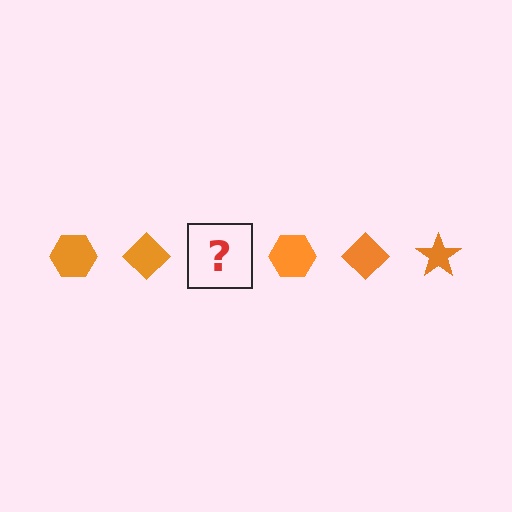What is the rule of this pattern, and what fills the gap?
The rule is that the pattern cycles through hexagon, diamond, star shapes in orange. The gap should be filled with an orange star.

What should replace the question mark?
The question mark should be replaced with an orange star.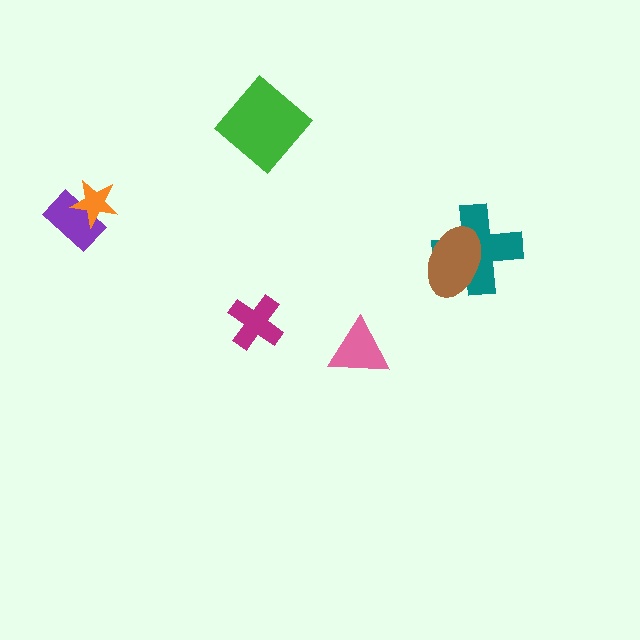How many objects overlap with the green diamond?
0 objects overlap with the green diamond.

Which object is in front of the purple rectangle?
The orange star is in front of the purple rectangle.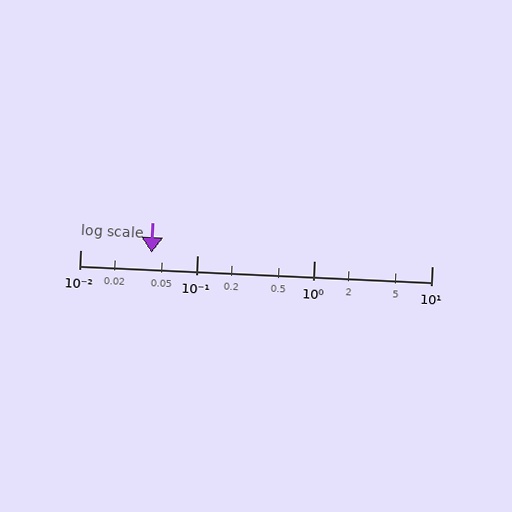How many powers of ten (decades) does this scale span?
The scale spans 3 decades, from 0.01 to 10.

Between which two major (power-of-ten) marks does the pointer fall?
The pointer is between 0.01 and 0.1.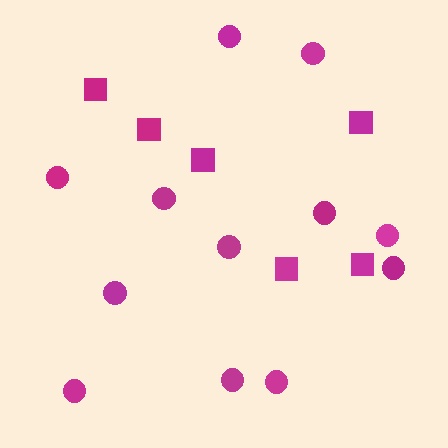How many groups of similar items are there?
There are 2 groups: one group of circles (12) and one group of squares (6).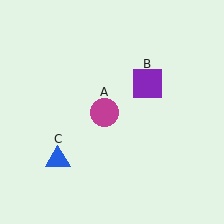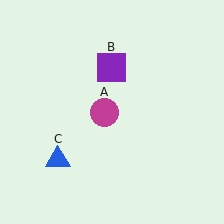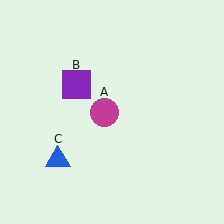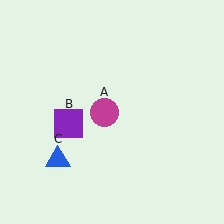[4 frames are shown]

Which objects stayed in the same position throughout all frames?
Magenta circle (object A) and blue triangle (object C) remained stationary.